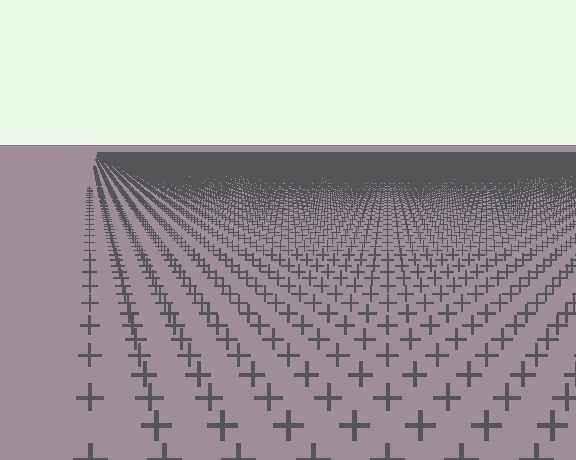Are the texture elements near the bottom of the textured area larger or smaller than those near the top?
Larger. Near the bottom, elements are closer to the viewer and appear at a bigger on-screen size.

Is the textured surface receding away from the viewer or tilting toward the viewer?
The surface is receding away from the viewer. Texture elements get smaller and denser toward the top.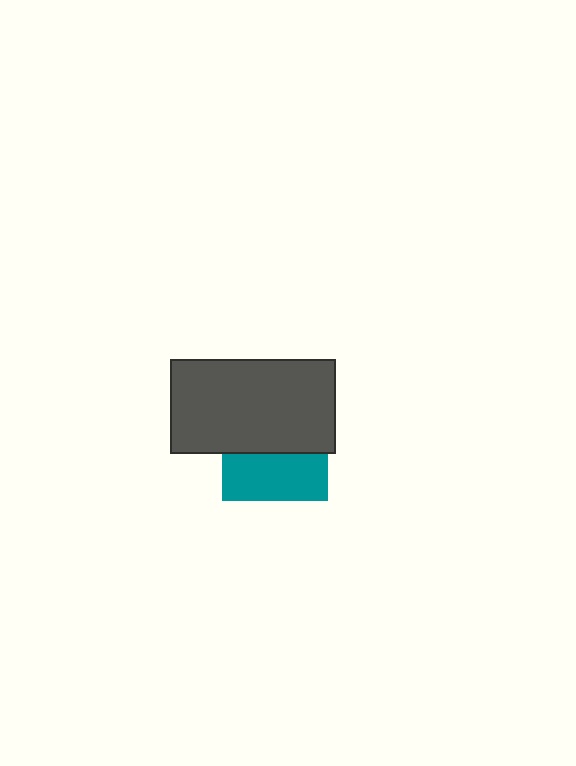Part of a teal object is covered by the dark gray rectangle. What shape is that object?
It is a square.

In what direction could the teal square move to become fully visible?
The teal square could move down. That would shift it out from behind the dark gray rectangle entirely.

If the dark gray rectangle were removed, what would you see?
You would see the complete teal square.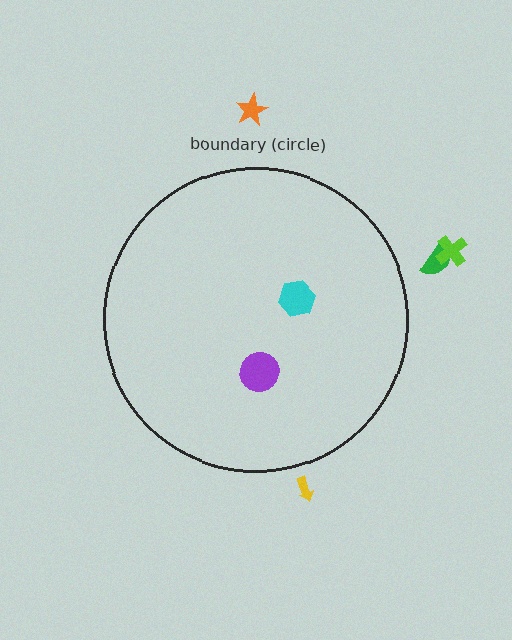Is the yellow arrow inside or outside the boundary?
Outside.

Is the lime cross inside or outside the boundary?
Outside.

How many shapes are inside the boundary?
2 inside, 4 outside.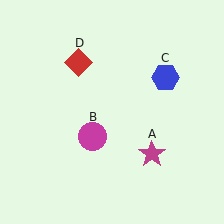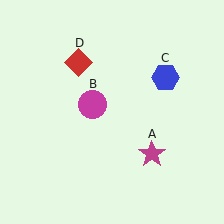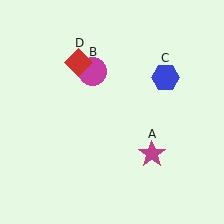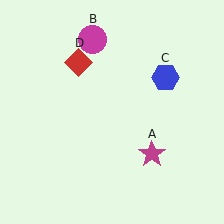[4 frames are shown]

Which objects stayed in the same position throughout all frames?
Magenta star (object A) and blue hexagon (object C) and red diamond (object D) remained stationary.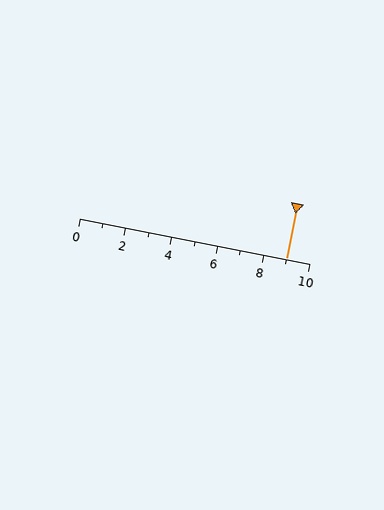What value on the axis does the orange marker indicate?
The marker indicates approximately 9.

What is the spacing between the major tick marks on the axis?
The major ticks are spaced 2 apart.